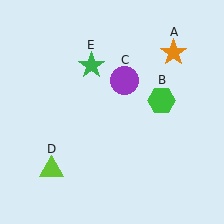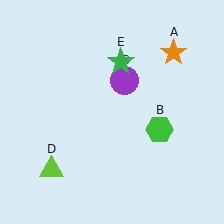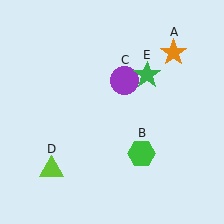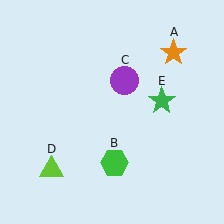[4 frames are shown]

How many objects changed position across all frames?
2 objects changed position: green hexagon (object B), green star (object E).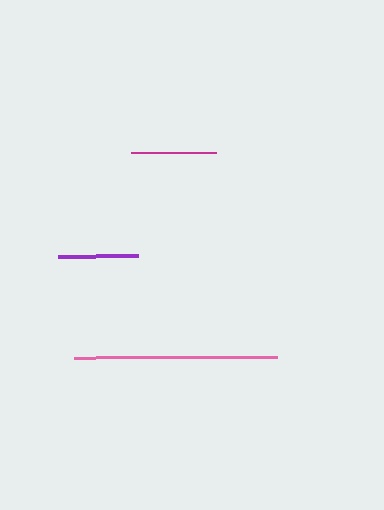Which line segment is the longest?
The pink line is the longest at approximately 203 pixels.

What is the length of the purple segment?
The purple segment is approximately 81 pixels long.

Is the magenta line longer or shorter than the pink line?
The pink line is longer than the magenta line.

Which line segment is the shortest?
The purple line is the shortest at approximately 81 pixels.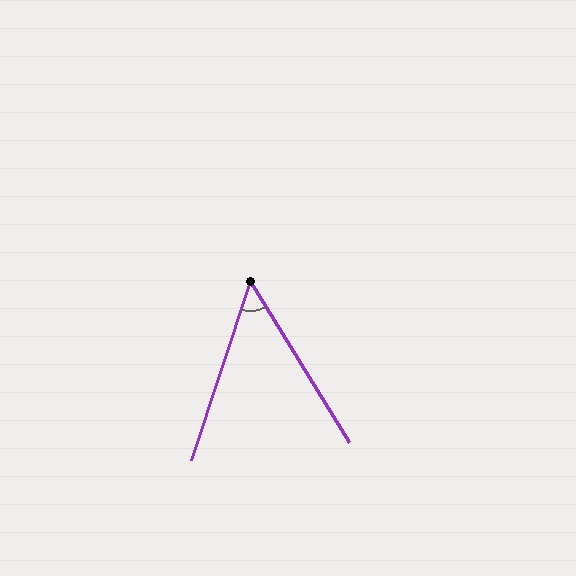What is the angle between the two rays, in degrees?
Approximately 50 degrees.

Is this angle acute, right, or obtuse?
It is acute.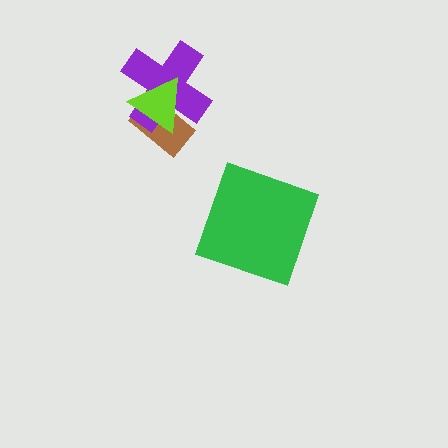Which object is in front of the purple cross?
The lime triangle is in front of the purple cross.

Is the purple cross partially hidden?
Yes, it is partially covered by another shape.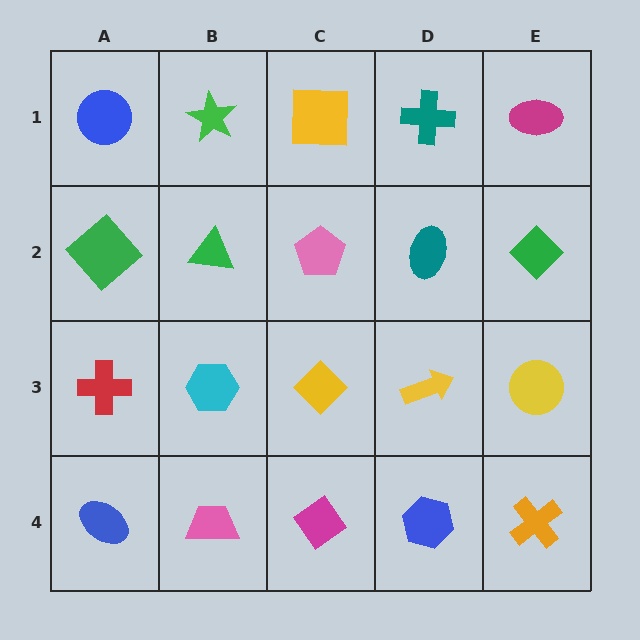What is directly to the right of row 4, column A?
A pink trapezoid.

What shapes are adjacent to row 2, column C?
A yellow square (row 1, column C), a yellow diamond (row 3, column C), a green triangle (row 2, column B), a teal ellipse (row 2, column D).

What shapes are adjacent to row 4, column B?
A cyan hexagon (row 3, column B), a blue ellipse (row 4, column A), a magenta diamond (row 4, column C).